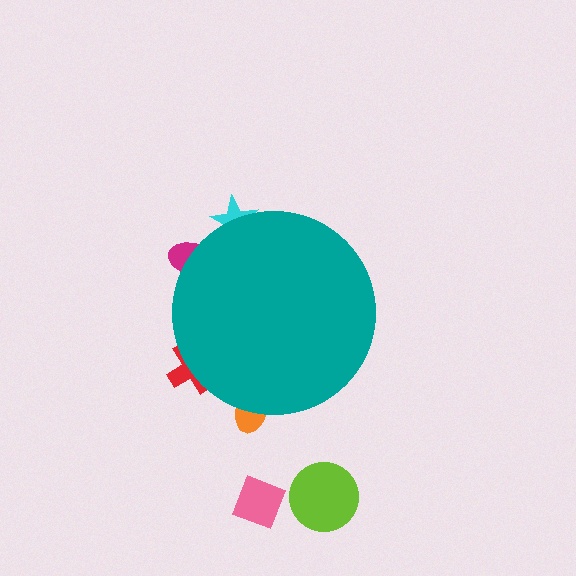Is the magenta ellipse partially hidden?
Yes, the magenta ellipse is partially hidden behind the teal circle.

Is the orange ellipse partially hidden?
Yes, the orange ellipse is partially hidden behind the teal circle.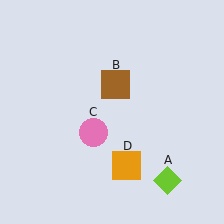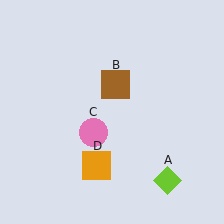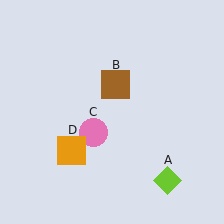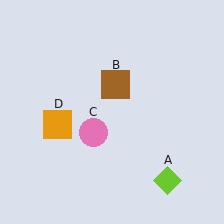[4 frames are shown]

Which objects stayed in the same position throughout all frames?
Lime diamond (object A) and brown square (object B) and pink circle (object C) remained stationary.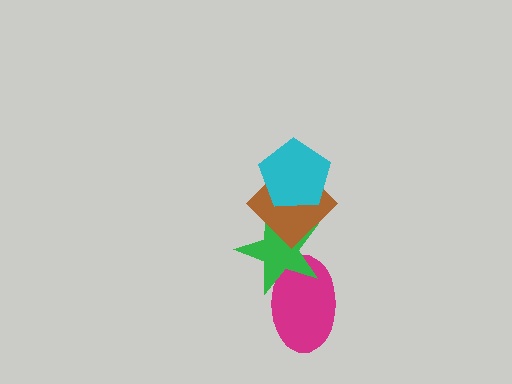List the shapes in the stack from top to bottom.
From top to bottom: the cyan pentagon, the brown diamond, the green star, the magenta ellipse.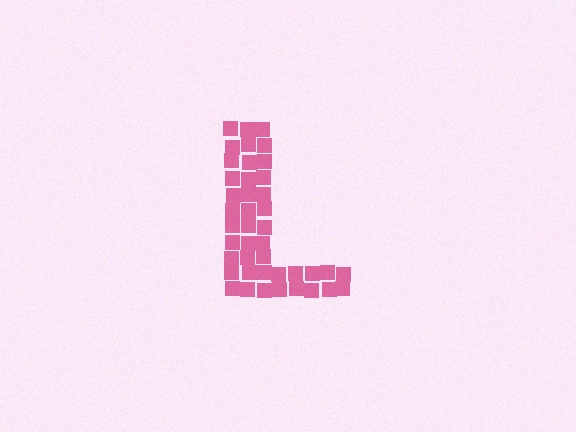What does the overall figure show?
The overall figure shows the letter L.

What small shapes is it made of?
It is made of small squares.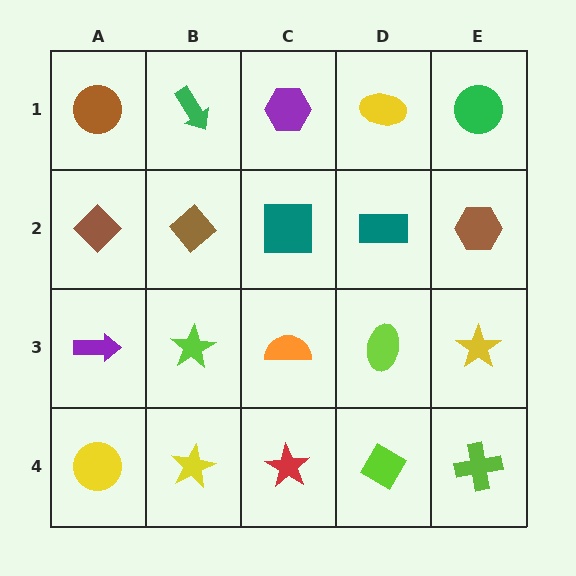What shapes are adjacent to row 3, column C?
A teal square (row 2, column C), a red star (row 4, column C), a lime star (row 3, column B), a lime ellipse (row 3, column D).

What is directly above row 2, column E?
A green circle.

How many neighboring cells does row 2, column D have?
4.